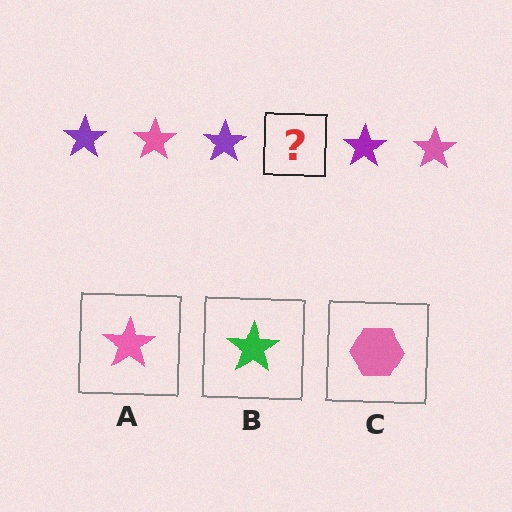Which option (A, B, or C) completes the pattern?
A.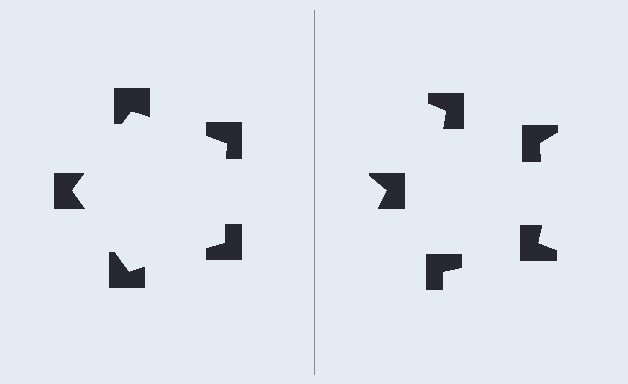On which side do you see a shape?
An illusory pentagon appears on the left side. On the right side the wedge cuts are rotated, so no coherent shape forms.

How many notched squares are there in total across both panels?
10 — 5 on each side.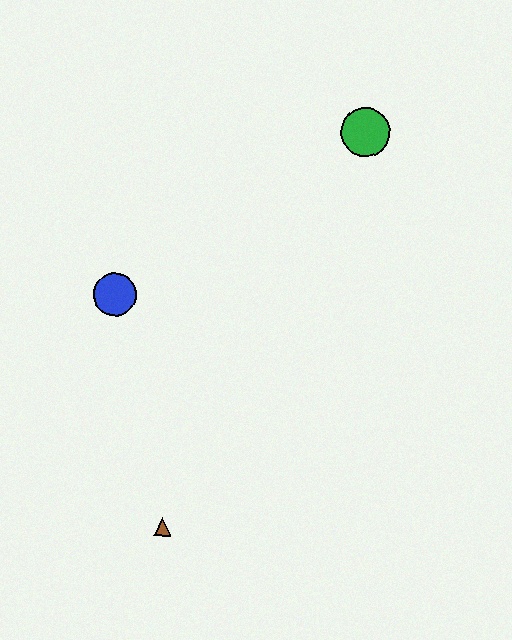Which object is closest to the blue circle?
The brown triangle is closest to the blue circle.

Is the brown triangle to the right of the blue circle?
Yes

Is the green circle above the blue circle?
Yes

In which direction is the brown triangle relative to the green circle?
The brown triangle is below the green circle.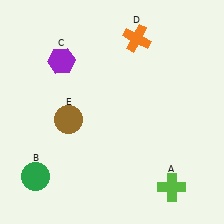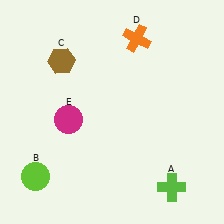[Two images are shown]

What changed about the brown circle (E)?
In Image 1, E is brown. In Image 2, it changed to magenta.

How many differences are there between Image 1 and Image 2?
There are 3 differences between the two images.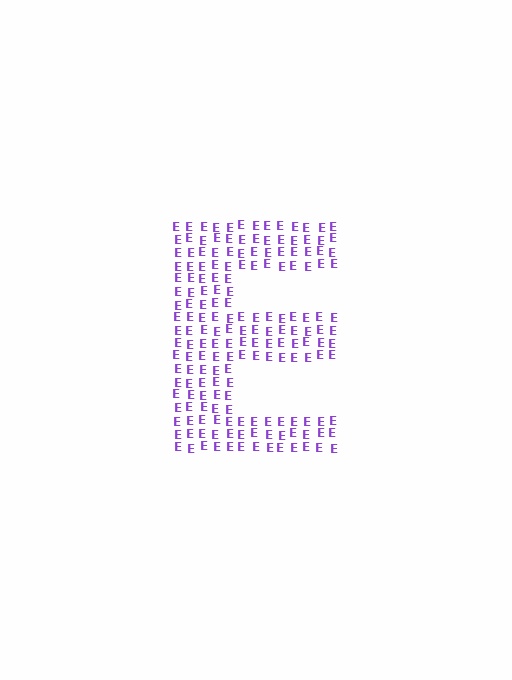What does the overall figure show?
The overall figure shows the letter E.